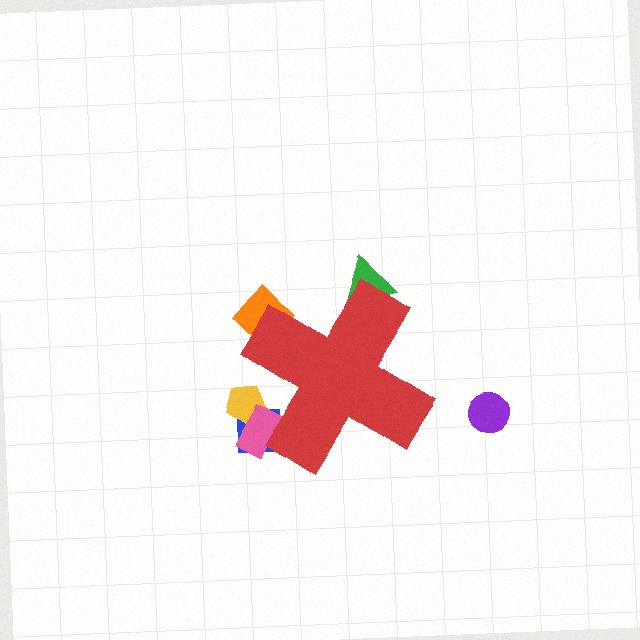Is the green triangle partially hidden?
Yes, the green triangle is partially hidden behind the red cross.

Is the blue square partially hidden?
Yes, the blue square is partially hidden behind the red cross.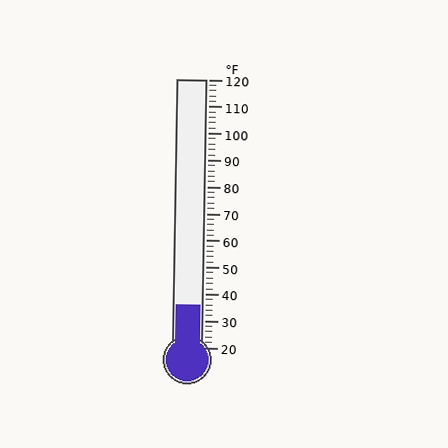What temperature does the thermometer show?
The thermometer shows approximately 36°F.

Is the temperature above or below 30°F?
The temperature is above 30°F.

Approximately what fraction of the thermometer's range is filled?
The thermometer is filled to approximately 15% of its range.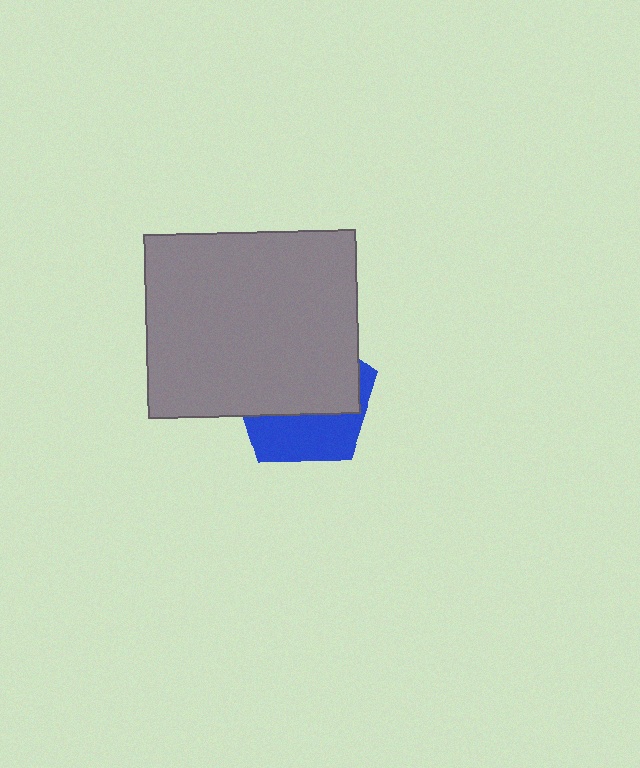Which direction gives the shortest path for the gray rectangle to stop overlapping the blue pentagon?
Moving up gives the shortest separation.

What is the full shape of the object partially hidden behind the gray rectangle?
The partially hidden object is a blue pentagon.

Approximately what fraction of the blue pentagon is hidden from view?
Roughly 62% of the blue pentagon is hidden behind the gray rectangle.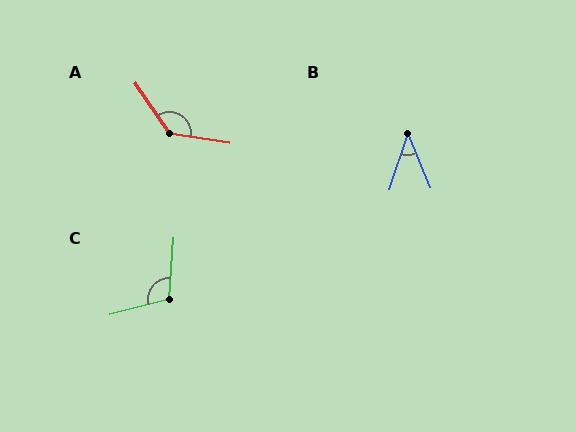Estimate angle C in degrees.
Approximately 109 degrees.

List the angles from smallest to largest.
B (41°), C (109°), A (133°).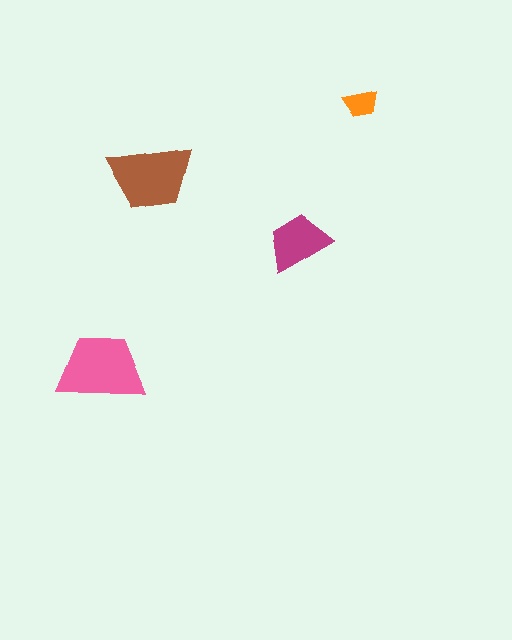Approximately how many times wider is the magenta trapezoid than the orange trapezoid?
About 2 times wider.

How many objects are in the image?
There are 4 objects in the image.